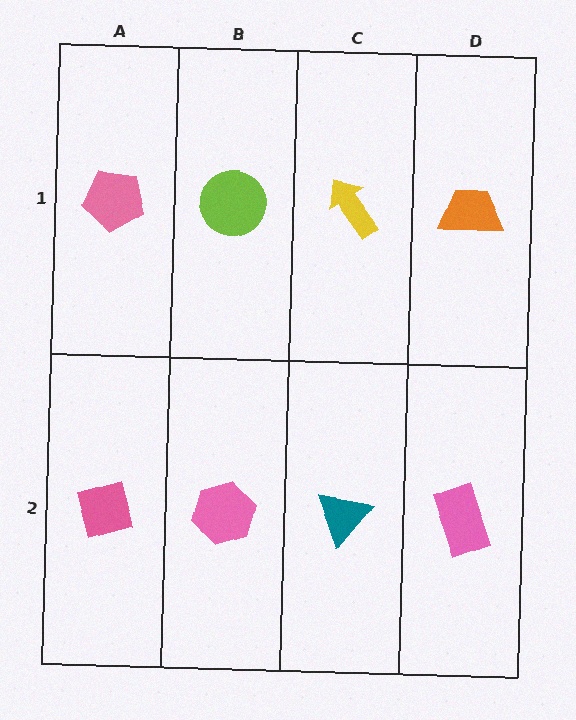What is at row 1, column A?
A pink pentagon.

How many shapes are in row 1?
4 shapes.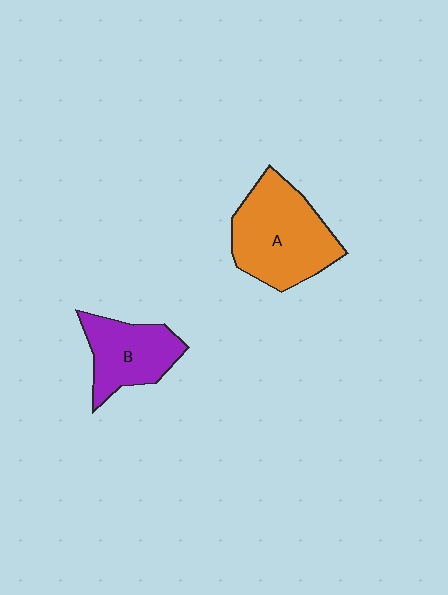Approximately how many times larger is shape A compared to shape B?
Approximately 1.5 times.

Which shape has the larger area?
Shape A (orange).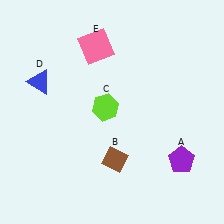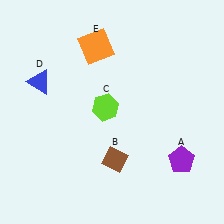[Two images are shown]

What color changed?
The square (E) changed from pink in Image 1 to orange in Image 2.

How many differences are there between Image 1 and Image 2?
There is 1 difference between the two images.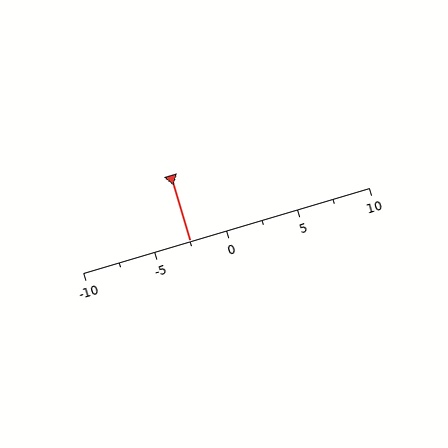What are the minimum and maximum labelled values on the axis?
The axis runs from -10 to 10.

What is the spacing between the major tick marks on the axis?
The major ticks are spaced 5 apart.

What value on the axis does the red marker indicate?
The marker indicates approximately -2.5.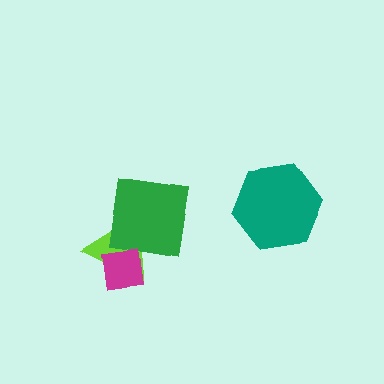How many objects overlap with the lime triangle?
2 objects overlap with the lime triangle.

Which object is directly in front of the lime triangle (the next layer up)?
The green square is directly in front of the lime triangle.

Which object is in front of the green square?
The magenta square is in front of the green square.